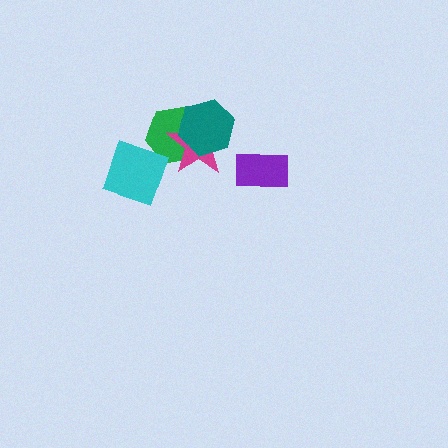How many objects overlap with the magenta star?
2 objects overlap with the magenta star.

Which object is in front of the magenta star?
The teal hexagon is in front of the magenta star.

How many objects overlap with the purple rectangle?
0 objects overlap with the purple rectangle.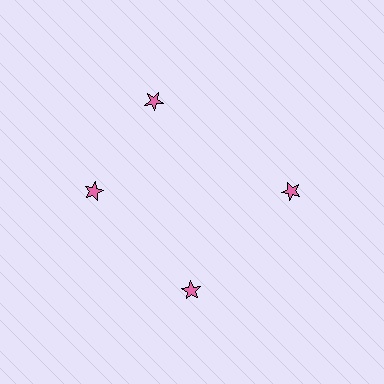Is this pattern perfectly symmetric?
No. The 4 pink stars are arranged in a ring, but one element near the 12 o'clock position is rotated out of alignment along the ring, breaking the 4-fold rotational symmetry.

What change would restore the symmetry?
The symmetry would be restored by rotating it back into even spacing with its neighbors so that all 4 stars sit at equal angles and equal distance from the center.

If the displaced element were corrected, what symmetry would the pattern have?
It would have 4-fold rotational symmetry — the pattern would map onto itself every 90 degrees.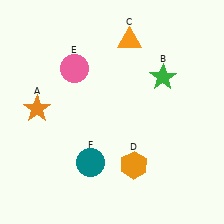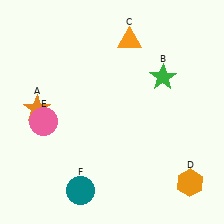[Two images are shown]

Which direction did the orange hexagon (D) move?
The orange hexagon (D) moved right.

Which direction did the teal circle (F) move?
The teal circle (F) moved down.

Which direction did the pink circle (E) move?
The pink circle (E) moved down.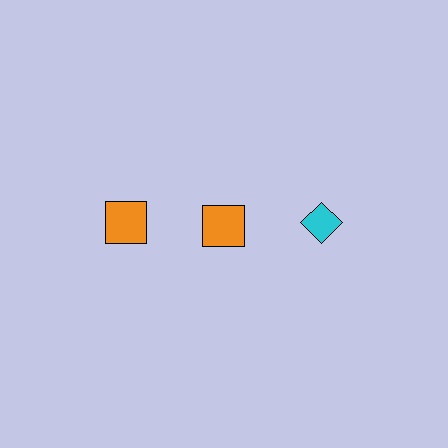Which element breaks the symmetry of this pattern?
The cyan diamond in the top row, center column breaks the symmetry. All other shapes are orange squares.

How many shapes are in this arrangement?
There are 3 shapes arranged in a grid pattern.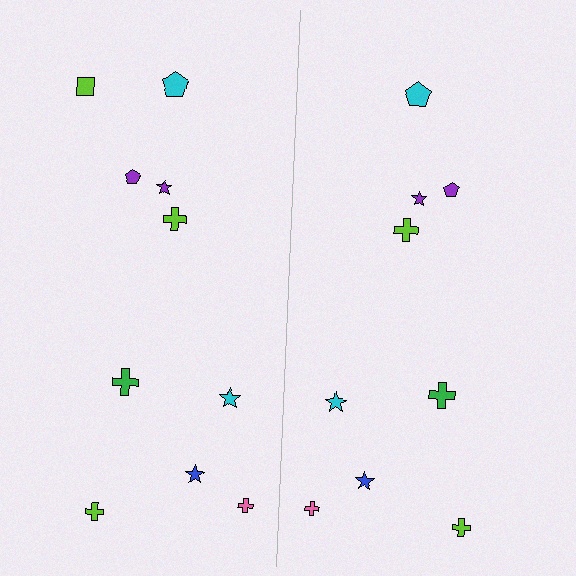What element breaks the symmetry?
A lime square is missing from the right side.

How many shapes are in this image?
There are 19 shapes in this image.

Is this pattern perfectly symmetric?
No, the pattern is not perfectly symmetric. A lime square is missing from the right side.